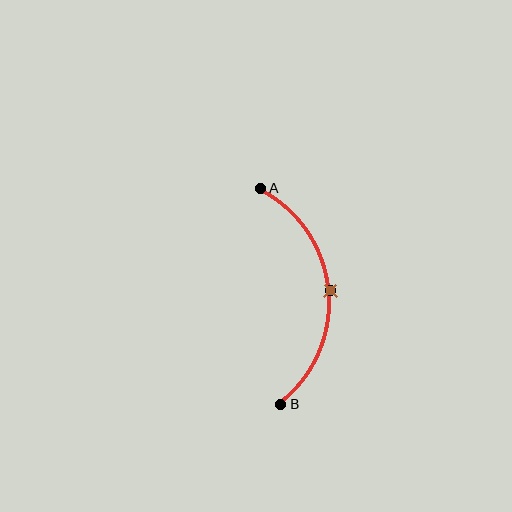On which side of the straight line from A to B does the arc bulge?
The arc bulges to the right of the straight line connecting A and B.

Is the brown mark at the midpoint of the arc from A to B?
Yes. The brown mark lies on the arc at equal arc-length from both A and B — it is the arc midpoint.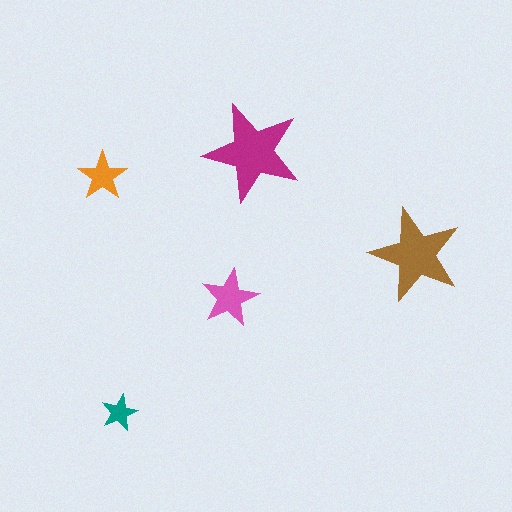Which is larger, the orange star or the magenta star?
The magenta one.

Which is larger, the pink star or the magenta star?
The magenta one.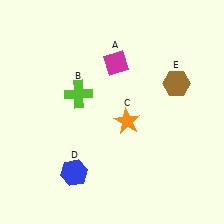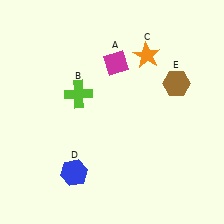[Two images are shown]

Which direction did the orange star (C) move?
The orange star (C) moved up.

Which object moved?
The orange star (C) moved up.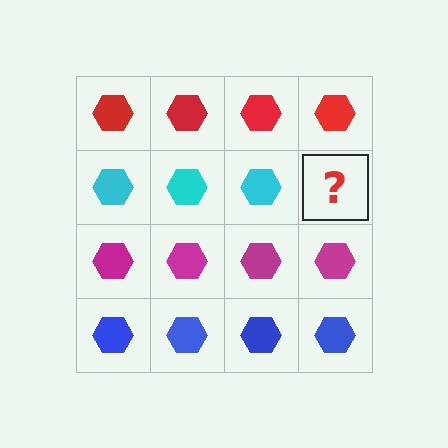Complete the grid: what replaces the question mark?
The question mark should be replaced with a cyan hexagon.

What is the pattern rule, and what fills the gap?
The rule is that each row has a consistent color. The gap should be filled with a cyan hexagon.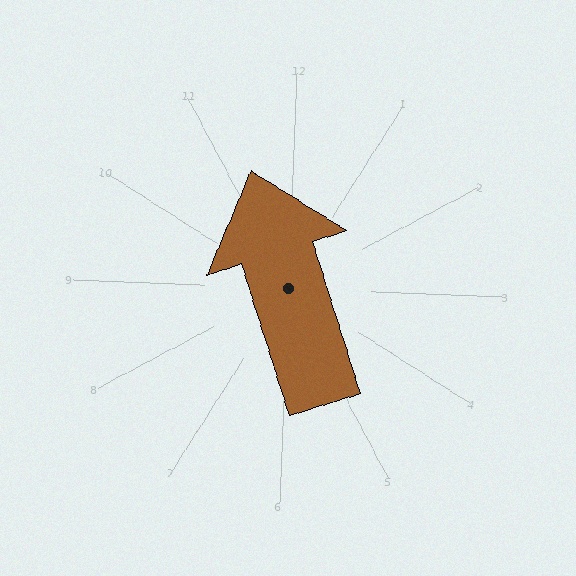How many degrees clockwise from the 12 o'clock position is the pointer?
Approximately 340 degrees.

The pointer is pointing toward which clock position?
Roughly 11 o'clock.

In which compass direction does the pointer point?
North.